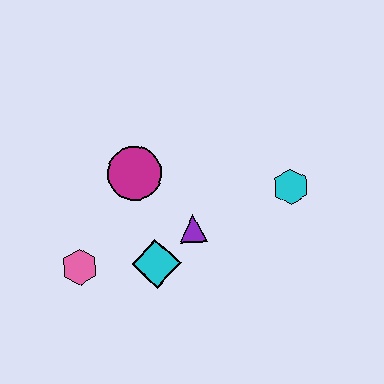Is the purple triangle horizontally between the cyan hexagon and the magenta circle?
Yes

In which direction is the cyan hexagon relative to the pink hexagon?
The cyan hexagon is to the right of the pink hexagon.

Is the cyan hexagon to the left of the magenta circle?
No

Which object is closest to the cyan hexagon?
The purple triangle is closest to the cyan hexagon.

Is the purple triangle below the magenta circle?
Yes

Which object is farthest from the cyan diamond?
The cyan hexagon is farthest from the cyan diamond.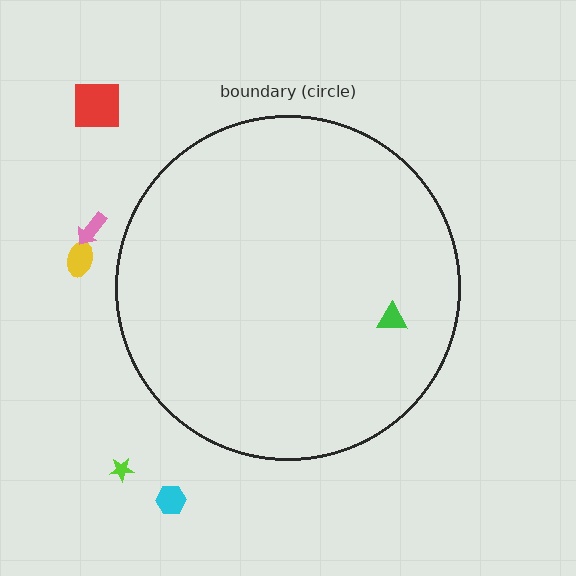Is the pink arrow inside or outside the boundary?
Outside.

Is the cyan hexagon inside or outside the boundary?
Outside.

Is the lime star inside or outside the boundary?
Outside.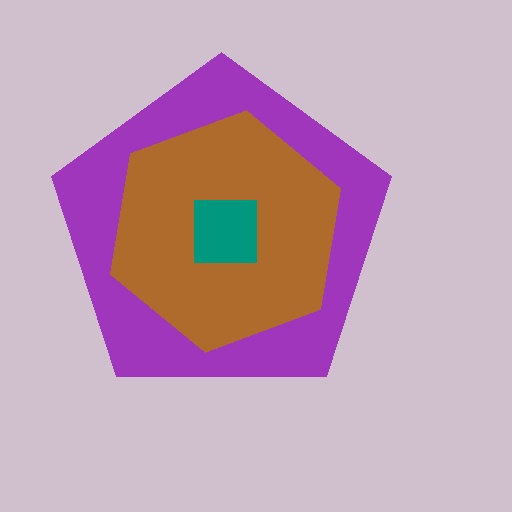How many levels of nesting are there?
3.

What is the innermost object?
The teal square.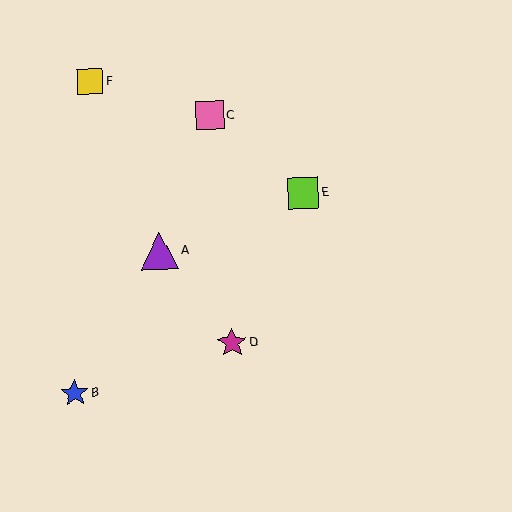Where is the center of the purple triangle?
The center of the purple triangle is at (160, 251).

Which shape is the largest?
The purple triangle (labeled A) is the largest.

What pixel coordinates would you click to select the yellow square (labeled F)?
Click at (90, 82) to select the yellow square F.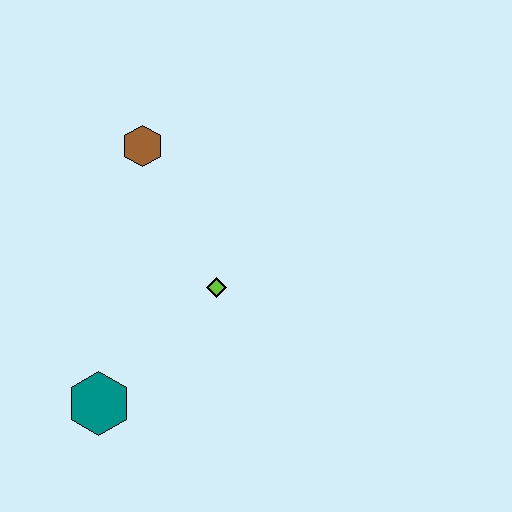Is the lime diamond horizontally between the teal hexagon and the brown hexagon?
No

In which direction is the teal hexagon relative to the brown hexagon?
The teal hexagon is below the brown hexagon.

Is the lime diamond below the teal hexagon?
No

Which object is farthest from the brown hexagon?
The teal hexagon is farthest from the brown hexagon.